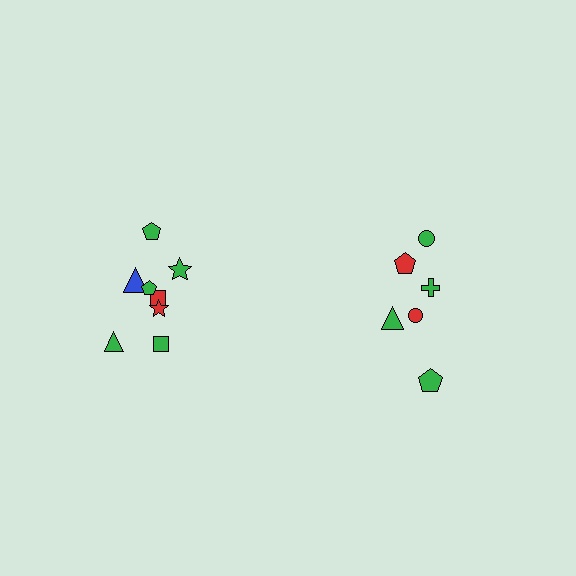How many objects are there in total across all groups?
There are 14 objects.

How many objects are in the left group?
There are 8 objects.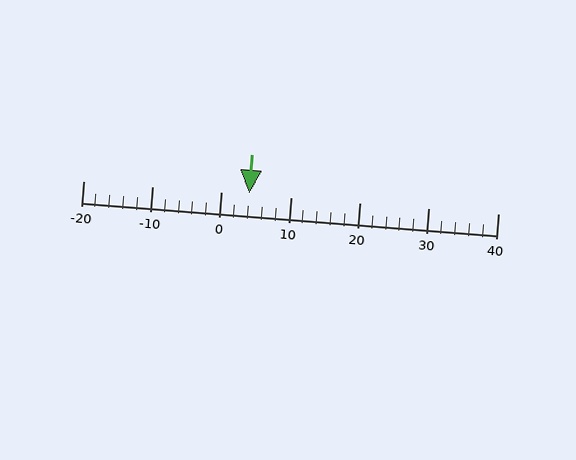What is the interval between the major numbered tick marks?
The major tick marks are spaced 10 units apart.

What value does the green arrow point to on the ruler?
The green arrow points to approximately 4.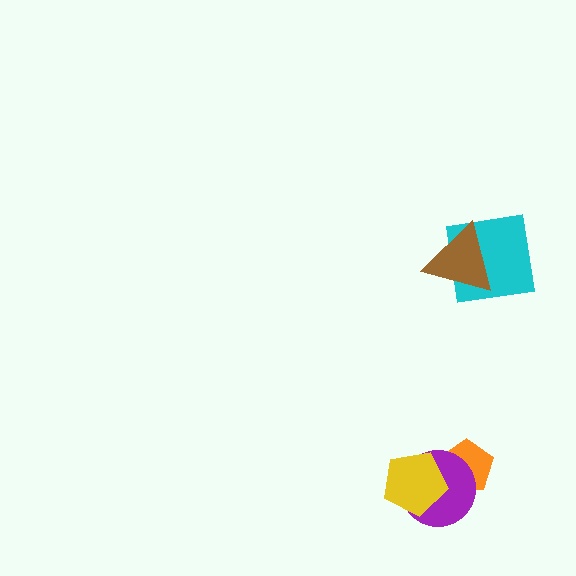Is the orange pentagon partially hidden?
Yes, it is partially covered by another shape.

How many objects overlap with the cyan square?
1 object overlaps with the cyan square.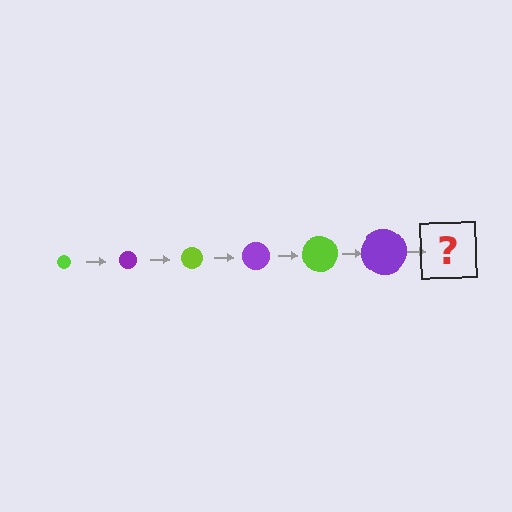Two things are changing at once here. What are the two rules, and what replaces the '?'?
The two rules are that the circle grows larger each step and the color cycles through lime and purple. The '?' should be a lime circle, larger than the previous one.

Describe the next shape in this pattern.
It should be a lime circle, larger than the previous one.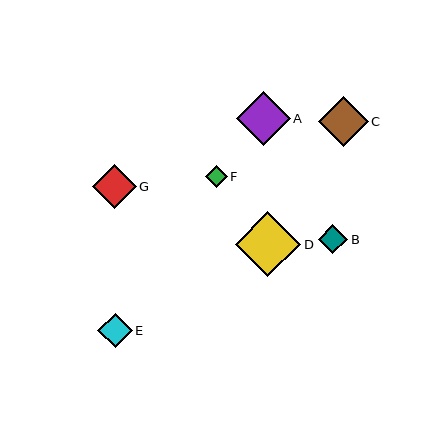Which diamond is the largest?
Diamond D is the largest with a size of approximately 66 pixels.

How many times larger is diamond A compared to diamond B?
Diamond A is approximately 1.8 times the size of diamond B.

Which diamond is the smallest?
Diamond F is the smallest with a size of approximately 22 pixels.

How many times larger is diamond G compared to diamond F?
Diamond G is approximately 2.0 times the size of diamond F.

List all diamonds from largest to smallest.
From largest to smallest: D, A, C, G, E, B, F.